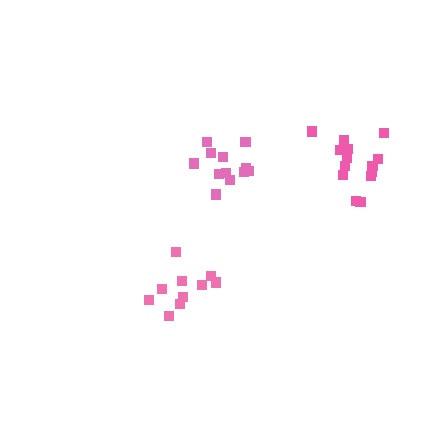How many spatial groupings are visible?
There are 3 spatial groupings.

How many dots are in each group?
Group 1: 12 dots, Group 2: 10 dots, Group 3: 14 dots (36 total).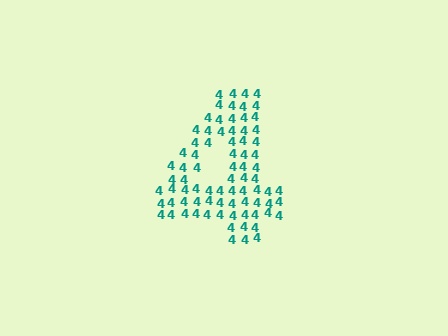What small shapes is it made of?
It is made of small digit 4's.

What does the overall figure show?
The overall figure shows the digit 4.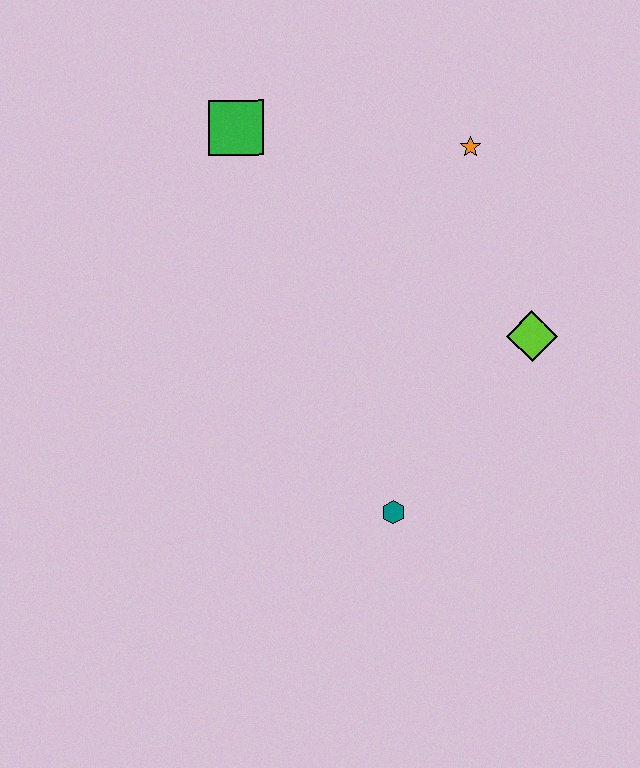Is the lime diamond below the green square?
Yes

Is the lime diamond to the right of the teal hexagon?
Yes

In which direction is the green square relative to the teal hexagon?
The green square is above the teal hexagon.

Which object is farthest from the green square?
The teal hexagon is farthest from the green square.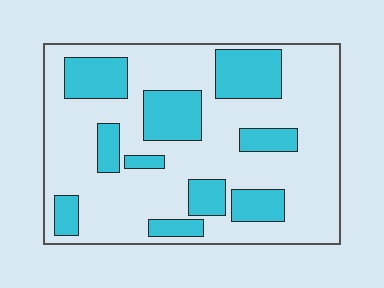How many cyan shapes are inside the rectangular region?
10.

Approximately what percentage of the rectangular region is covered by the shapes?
Approximately 30%.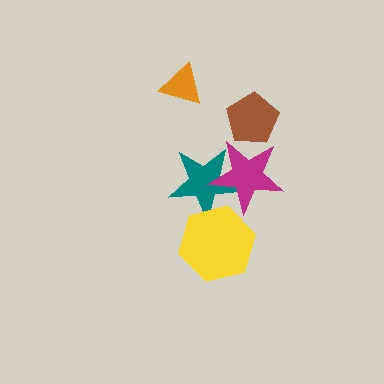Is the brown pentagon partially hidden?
Yes, it is partially covered by another shape.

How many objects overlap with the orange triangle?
0 objects overlap with the orange triangle.